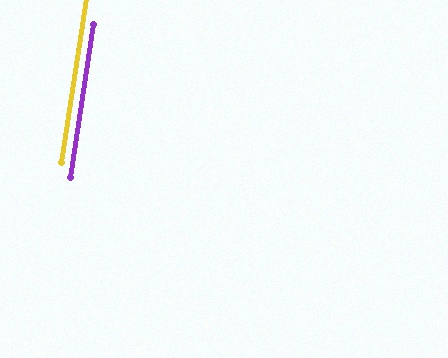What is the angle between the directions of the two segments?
Approximately 0 degrees.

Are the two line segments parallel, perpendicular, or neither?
Parallel — their directions differ by only 0.1°.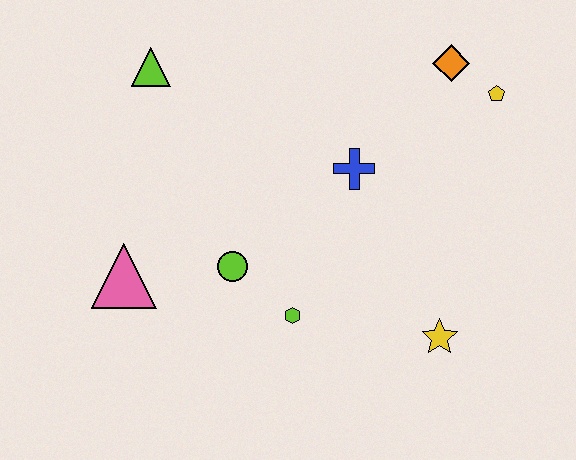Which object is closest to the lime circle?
The lime hexagon is closest to the lime circle.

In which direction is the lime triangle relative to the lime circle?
The lime triangle is above the lime circle.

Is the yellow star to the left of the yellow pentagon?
Yes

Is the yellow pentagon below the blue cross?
No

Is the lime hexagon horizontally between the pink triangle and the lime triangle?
No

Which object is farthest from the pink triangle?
The yellow pentagon is farthest from the pink triangle.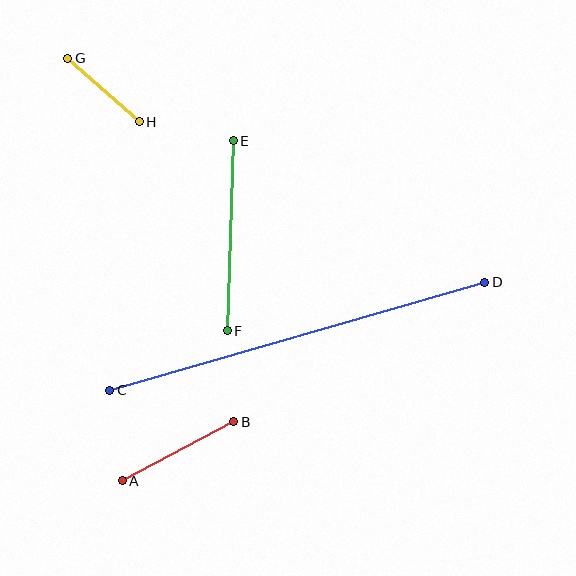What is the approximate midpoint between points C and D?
The midpoint is at approximately (297, 336) pixels.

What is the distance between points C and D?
The distance is approximately 391 pixels.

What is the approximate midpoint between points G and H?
The midpoint is at approximately (103, 90) pixels.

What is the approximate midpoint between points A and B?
The midpoint is at approximately (178, 451) pixels.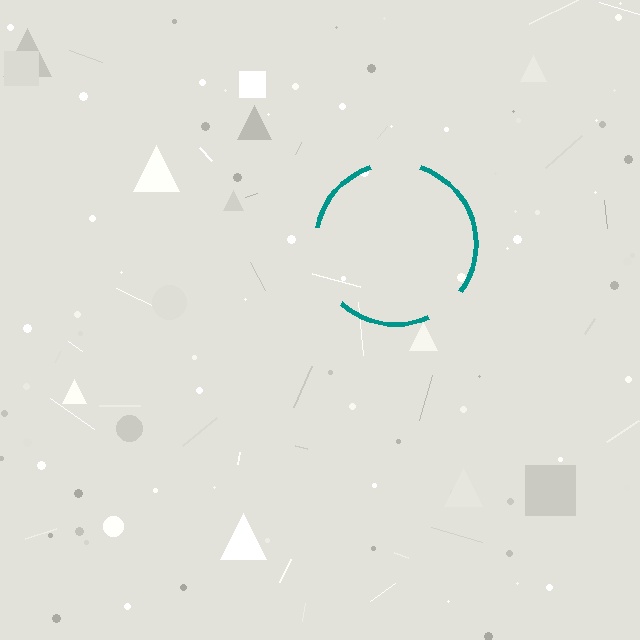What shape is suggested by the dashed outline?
The dashed outline suggests a circle.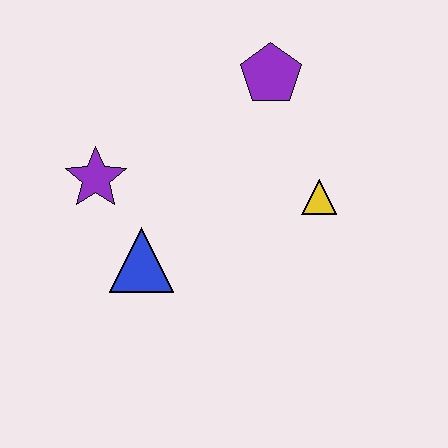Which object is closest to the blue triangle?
The purple star is closest to the blue triangle.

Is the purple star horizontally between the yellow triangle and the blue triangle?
No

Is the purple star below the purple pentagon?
Yes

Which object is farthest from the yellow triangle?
The purple star is farthest from the yellow triangle.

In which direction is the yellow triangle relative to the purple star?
The yellow triangle is to the right of the purple star.